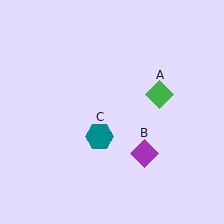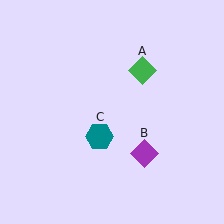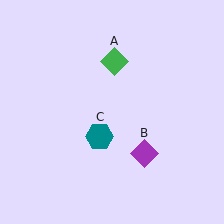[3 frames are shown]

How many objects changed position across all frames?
1 object changed position: green diamond (object A).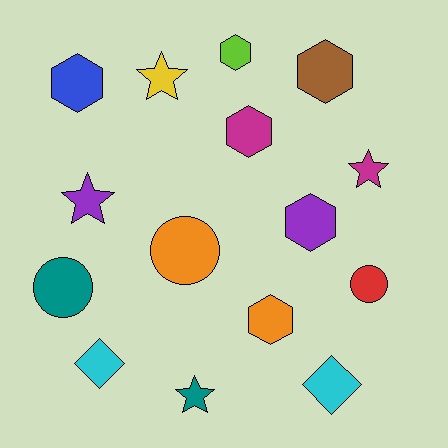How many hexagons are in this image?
There are 6 hexagons.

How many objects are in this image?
There are 15 objects.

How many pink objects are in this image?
There are no pink objects.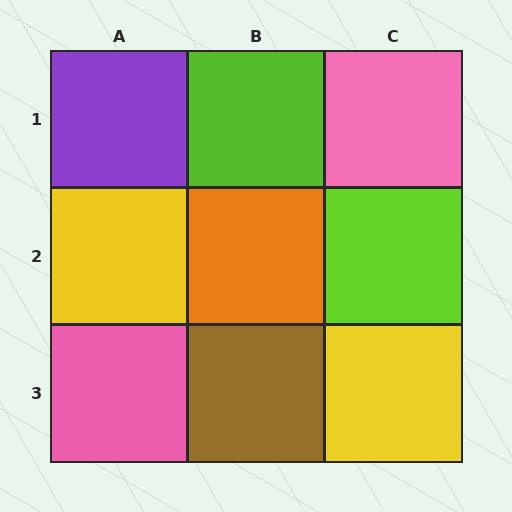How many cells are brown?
1 cell is brown.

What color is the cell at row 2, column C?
Lime.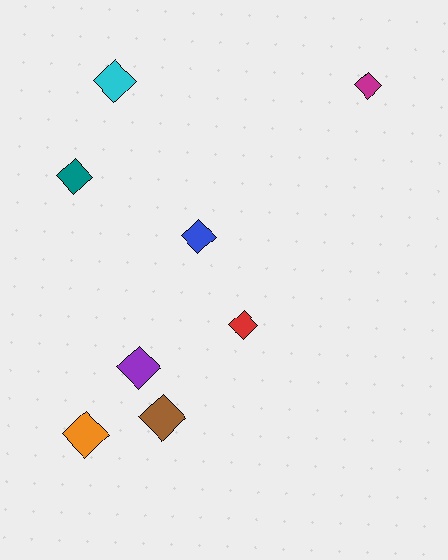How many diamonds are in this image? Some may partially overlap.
There are 8 diamonds.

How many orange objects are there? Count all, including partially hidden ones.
There is 1 orange object.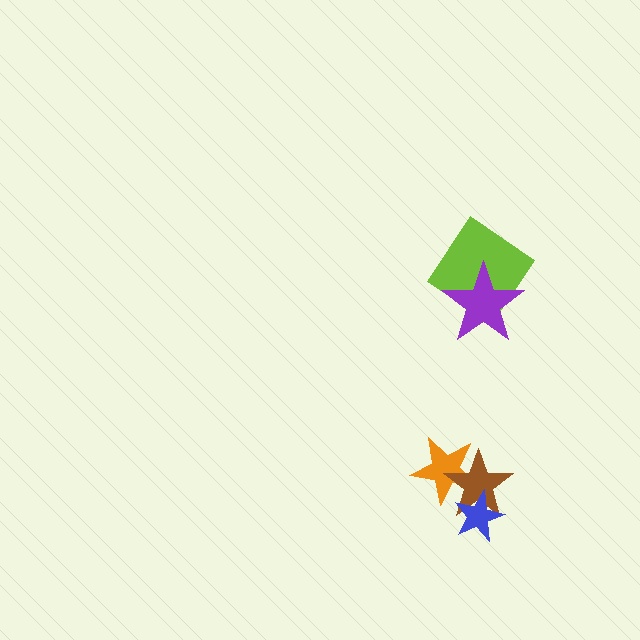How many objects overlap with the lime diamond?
1 object overlaps with the lime diamond.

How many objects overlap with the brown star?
2 objects overlap with the brown star.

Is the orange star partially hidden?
Yes, it is partially covered by another shape.